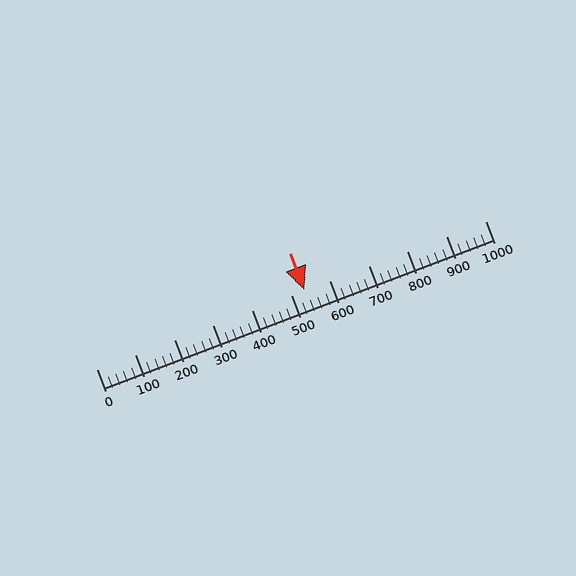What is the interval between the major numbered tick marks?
The major tick marks are spaced 100 units apart.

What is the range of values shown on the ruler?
The ruler shows values from 0 to 1000.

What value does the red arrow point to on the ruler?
The red arrow points to approximately 535.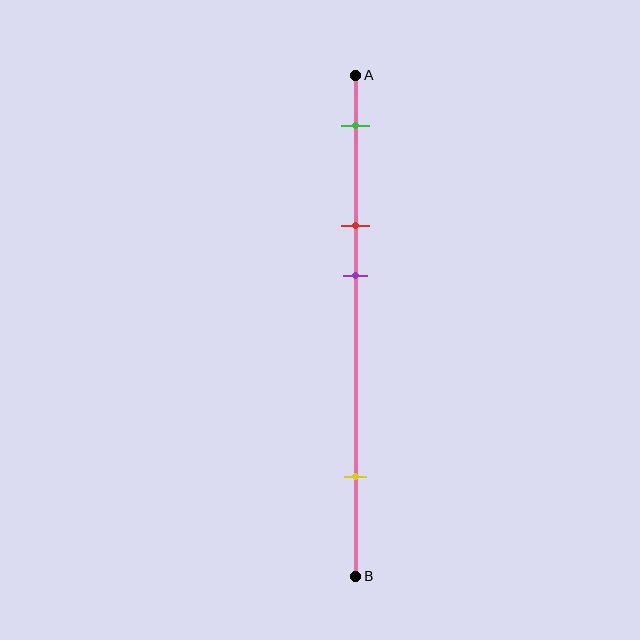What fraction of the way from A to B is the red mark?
The red mark is approximately 30% (0.3) of the way from A to B.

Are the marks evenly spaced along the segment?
No, the marks are not evenly spaced.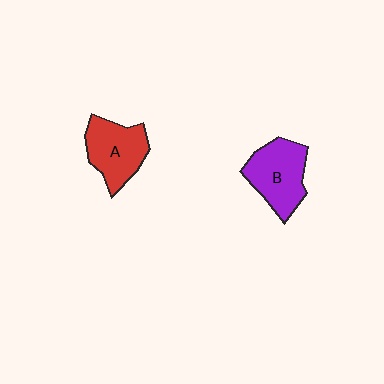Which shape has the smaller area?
Shape A (red).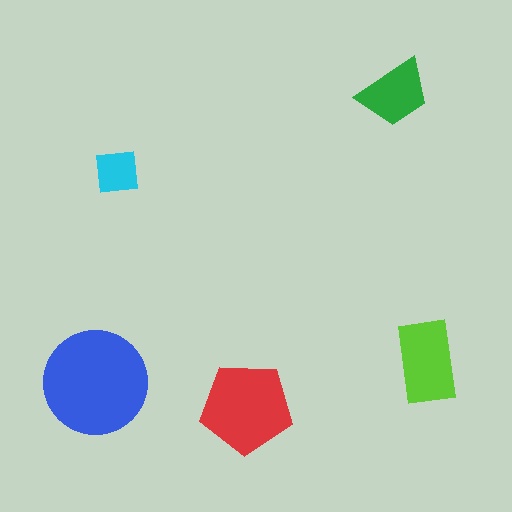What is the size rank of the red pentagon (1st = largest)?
2nd.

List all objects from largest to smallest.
The blue circle, the red pentagon, the lime rectangle, the green trapezoid, the cyan square.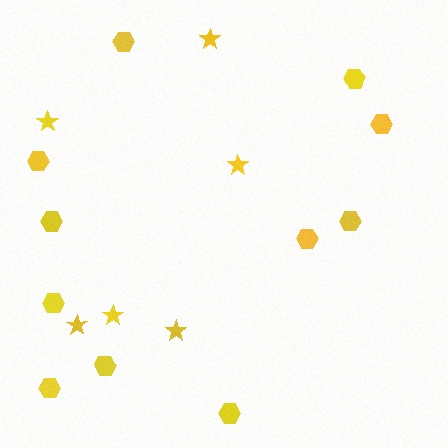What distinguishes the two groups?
There are 2 groups: one group of stars (6) and one group of hexagons (11).